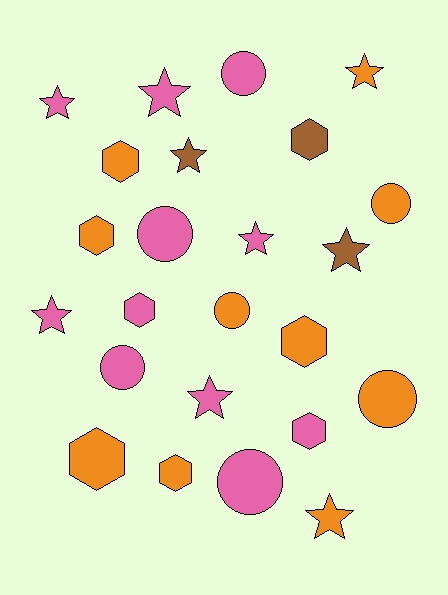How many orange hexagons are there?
There are 5 orange hexagons.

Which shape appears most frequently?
Star, with 9 objects.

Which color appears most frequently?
Pink, with 11 objects.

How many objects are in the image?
There are 24 objects.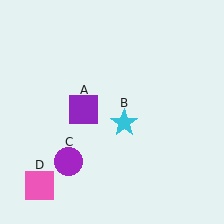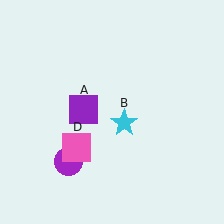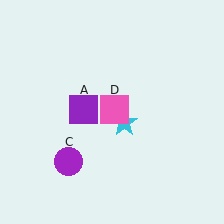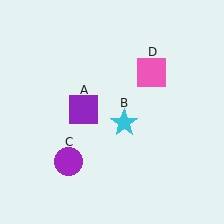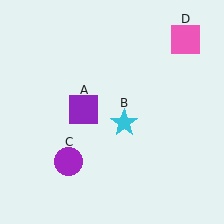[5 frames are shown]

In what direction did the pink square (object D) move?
The pink square (object D) moved up and to the right.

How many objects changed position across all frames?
1 object changed position: pink square (object D).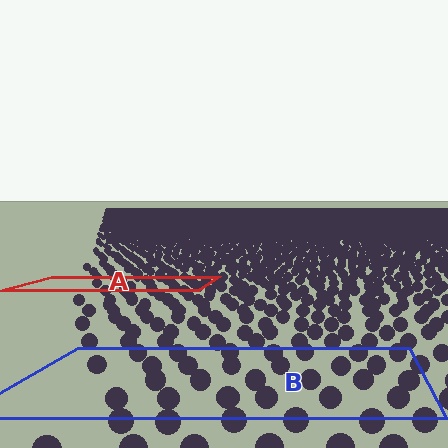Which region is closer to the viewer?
Region B is closer. The texture elements there are larger and more spread out.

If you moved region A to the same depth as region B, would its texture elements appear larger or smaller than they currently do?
They would appear larger. At a closer depth, the same texture elements are projected at a bigger on-screen size.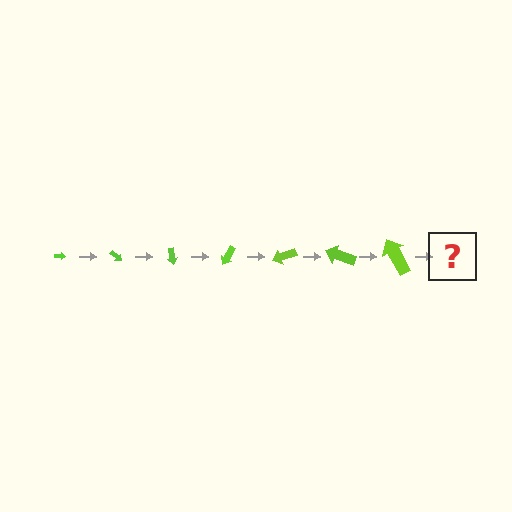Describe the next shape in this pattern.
It should be an arrow, larger than the previous one and rotated 280 degrees from the start.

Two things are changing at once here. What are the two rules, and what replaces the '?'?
The two rules are that the arrow grows larger each step and it rotates 40 degrees each step. The '?' should be an arrow, larger than the previous one and rotated 280 degrees from the start.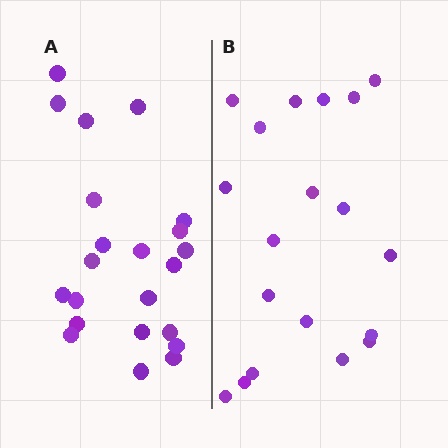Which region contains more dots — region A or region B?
Region A (the left region) has more dots.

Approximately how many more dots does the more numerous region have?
Region A has just a few more — roughly 2 or 3 more dots than region B.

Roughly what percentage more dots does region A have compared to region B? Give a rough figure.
About 15% more.